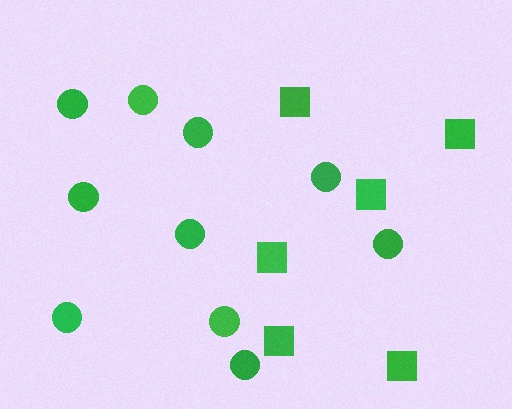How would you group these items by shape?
There are 2 groups: one group of circles (10) and one group of squares (6).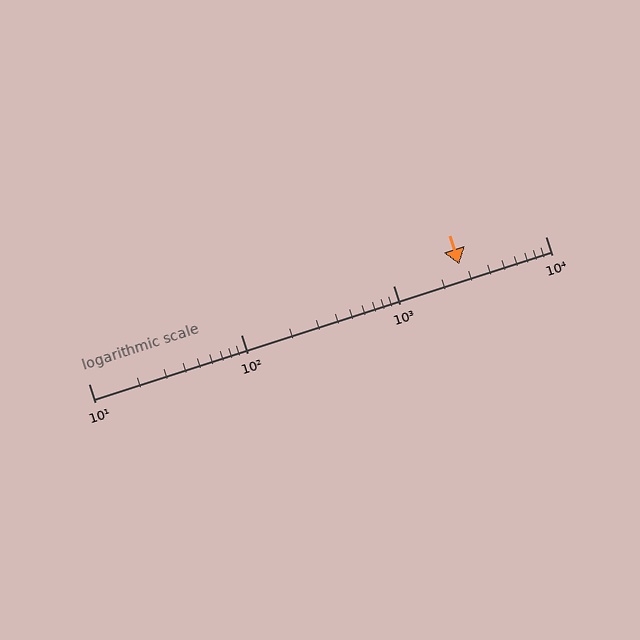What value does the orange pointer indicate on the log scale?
The pointer indicates approximately 2700.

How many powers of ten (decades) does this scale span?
The scale spans 3 decades, from 10 to 10000.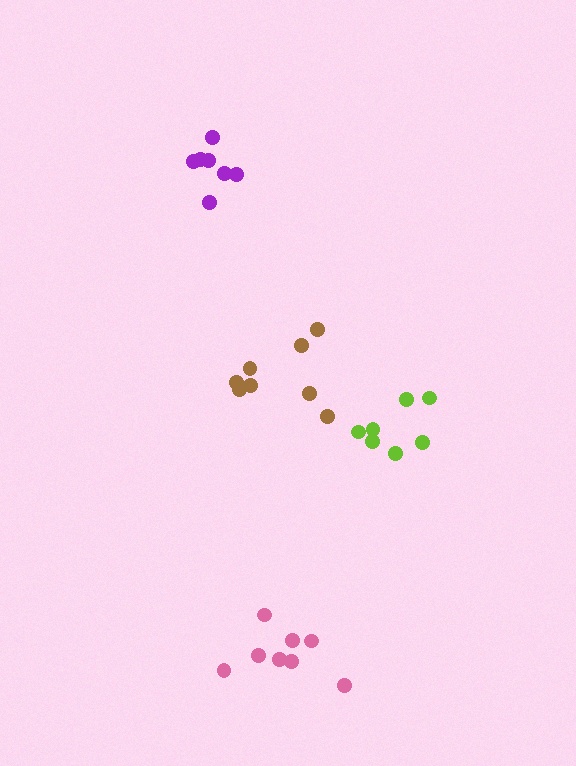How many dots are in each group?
Group 1: 8 dots, Group 2: 7 dots, Group 3: 7 dots, Group 4: 8 dots (30 total).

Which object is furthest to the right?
The lime cluster is rightmost.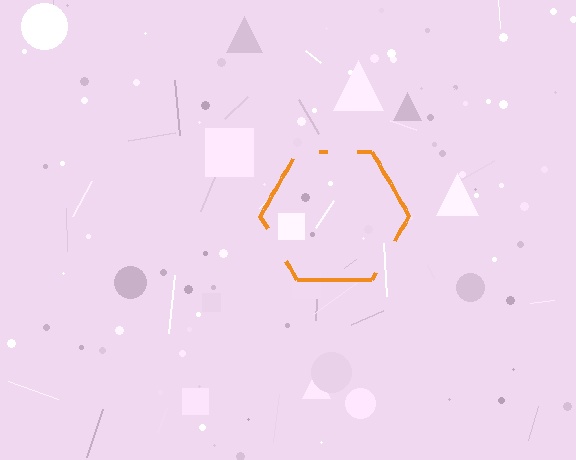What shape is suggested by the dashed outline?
The dashed outline suggests a hexagon.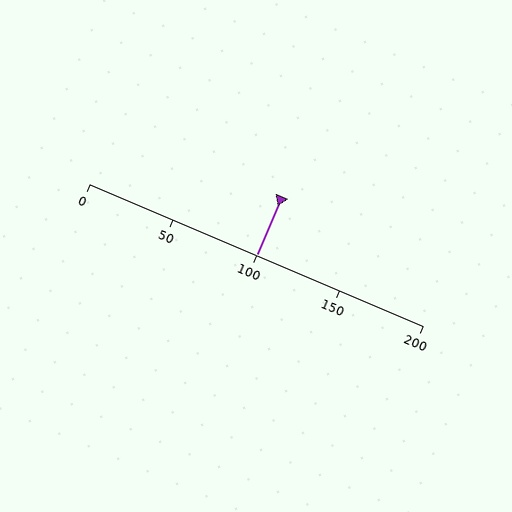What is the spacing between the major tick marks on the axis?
The major ticks are spaced 50 apart.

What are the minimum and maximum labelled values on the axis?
The axis runs from 0 to 200.